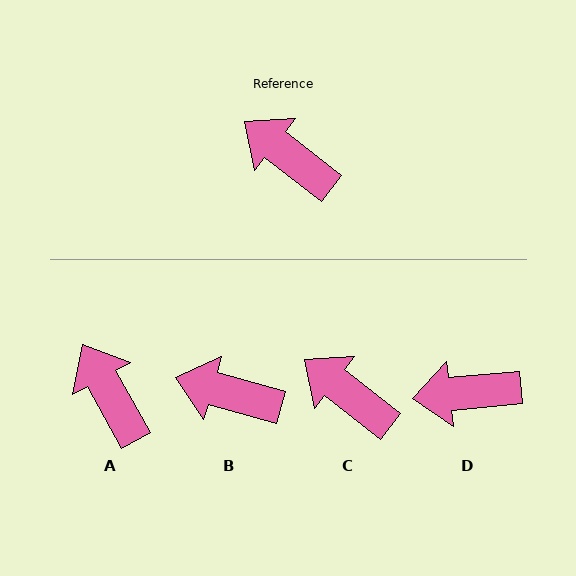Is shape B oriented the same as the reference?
No, it is off by about 22 degrees.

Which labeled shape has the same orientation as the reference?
C.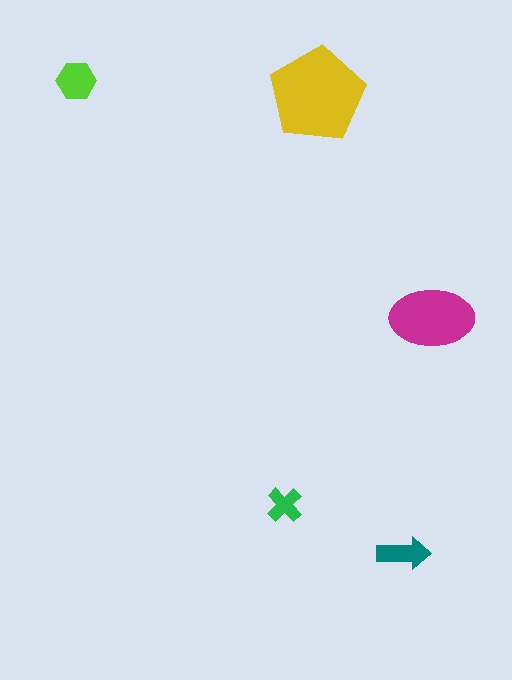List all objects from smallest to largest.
The green cross, the teal arrow, the lime hexagon, the magenta ellipse, the yellow pentagon.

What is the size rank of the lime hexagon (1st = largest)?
3rd.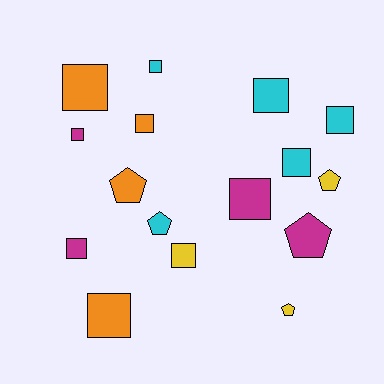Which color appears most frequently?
Cyan, with 5 objects.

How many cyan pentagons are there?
There is 1 cyan pentagon.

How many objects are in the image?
There are 16 objects.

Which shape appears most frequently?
Square, with 11 objects.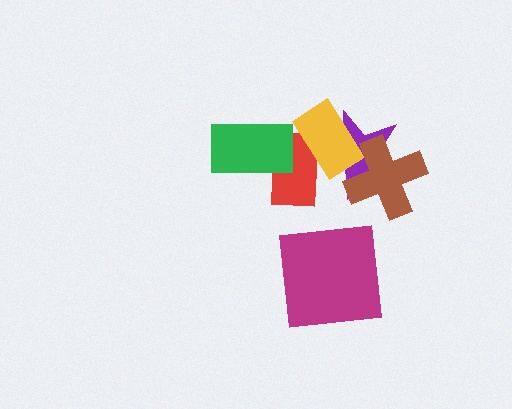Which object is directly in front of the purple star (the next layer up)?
The red rectangle is directly in front of the purple star.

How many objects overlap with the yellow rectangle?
2 objects overlap with the yellow rectangle.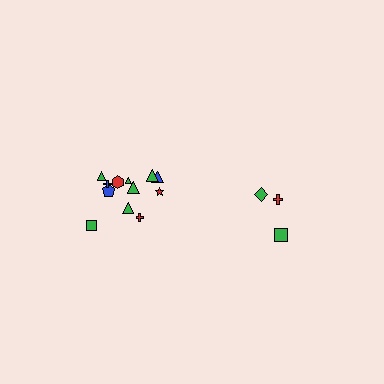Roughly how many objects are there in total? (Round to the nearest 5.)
Roughly 15 objects in total.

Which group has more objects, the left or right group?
The left group.